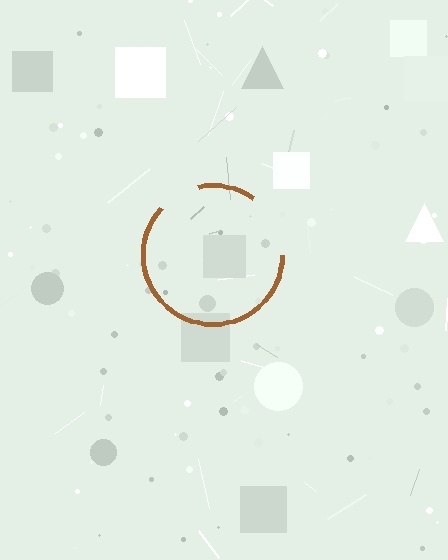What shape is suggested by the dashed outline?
The dashed outline suggests a circle.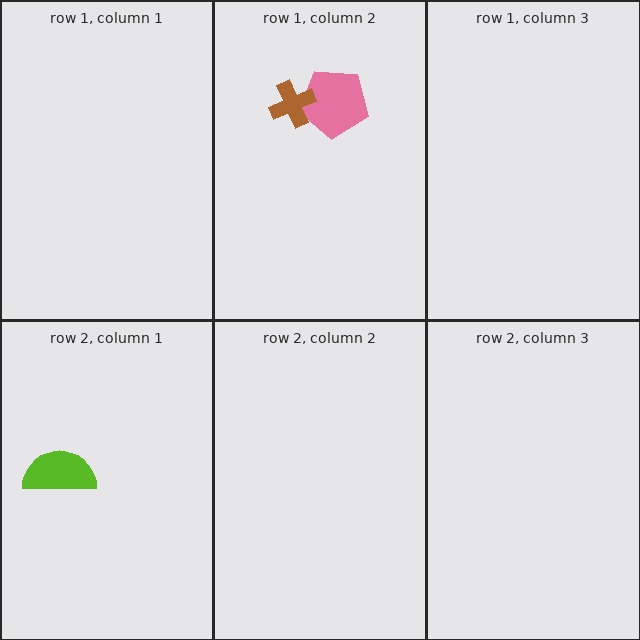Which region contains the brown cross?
The row 1, column 2 region.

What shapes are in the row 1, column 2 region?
The pink pentagon, the brown cross.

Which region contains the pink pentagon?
The row 1, column 2 region.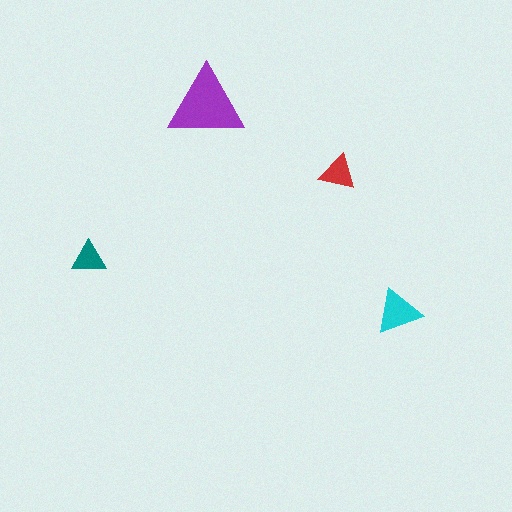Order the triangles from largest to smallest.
the purple one, the cyan one, the red one, the teal one.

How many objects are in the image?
There are 4 objects in the image.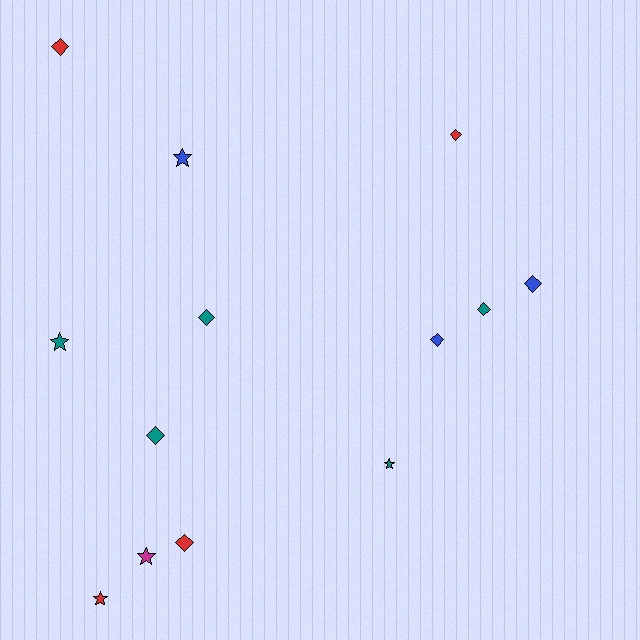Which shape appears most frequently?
Diamond, with 8 objects.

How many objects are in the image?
There are 13 objects.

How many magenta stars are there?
There is 1 magenta star.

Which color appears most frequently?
Teal, with 5 objects.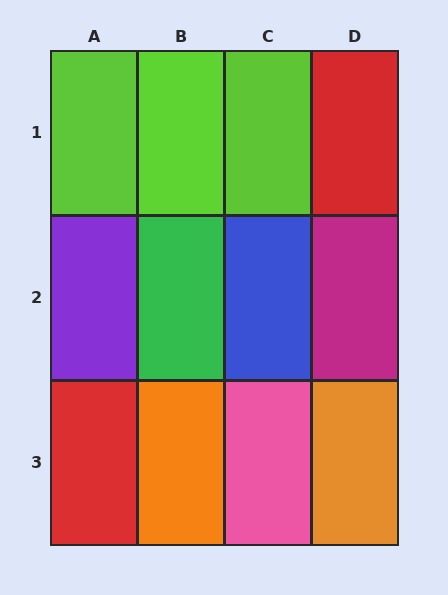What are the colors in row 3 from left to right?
Red, orange, pink, orange.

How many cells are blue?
1 cell is blue.